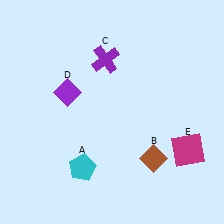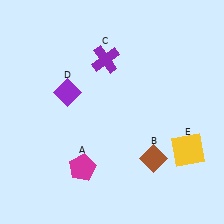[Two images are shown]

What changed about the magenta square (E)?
In Image 1, E is magenta. In Image 2, it changed to yellow.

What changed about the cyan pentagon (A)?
In Image 1, A is cyan. In Image 2, it changed to magenta.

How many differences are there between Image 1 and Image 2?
There are 2 differences between the two images.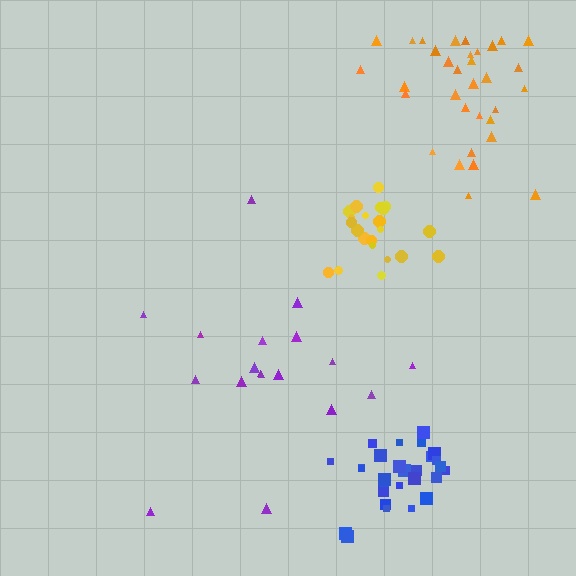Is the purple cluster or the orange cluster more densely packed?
Orange.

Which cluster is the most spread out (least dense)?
Purple.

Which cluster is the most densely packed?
Yellow.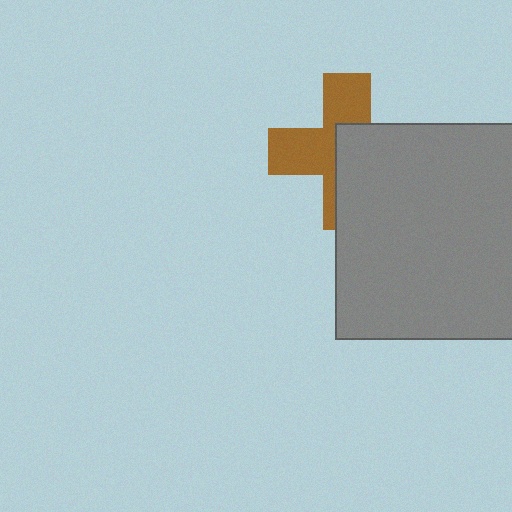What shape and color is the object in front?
The object in front is a gray square.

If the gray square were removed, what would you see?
You would see the complete brown cross.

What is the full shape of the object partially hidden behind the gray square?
The partially hidden object is a brown cross.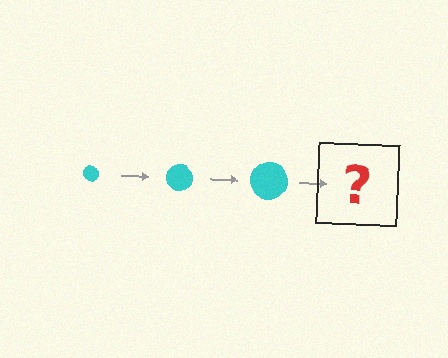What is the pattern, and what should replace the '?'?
The pattern is that the circle gets progressively larger each step. The '?' should be a cyan circle, larger than the previous one.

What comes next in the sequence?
The next element should be a cyan circle, larger than the previous one.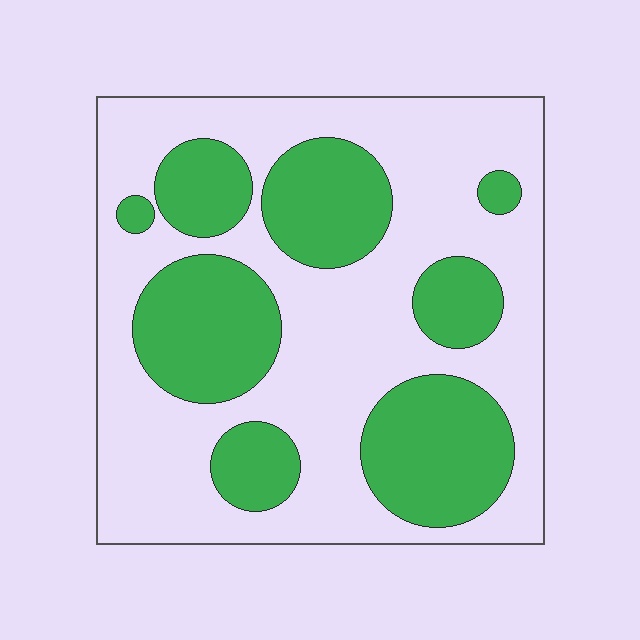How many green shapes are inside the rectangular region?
8.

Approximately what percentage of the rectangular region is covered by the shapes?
Approximately 35%.